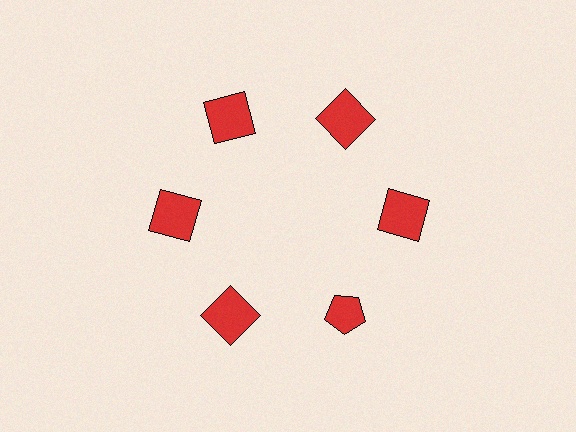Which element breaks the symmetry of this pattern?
The red pentagon at roughly the 5 o'clock position breaks the symmetry. All other shapes are red squares.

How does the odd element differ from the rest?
It has a different shape: pentagon instead of square.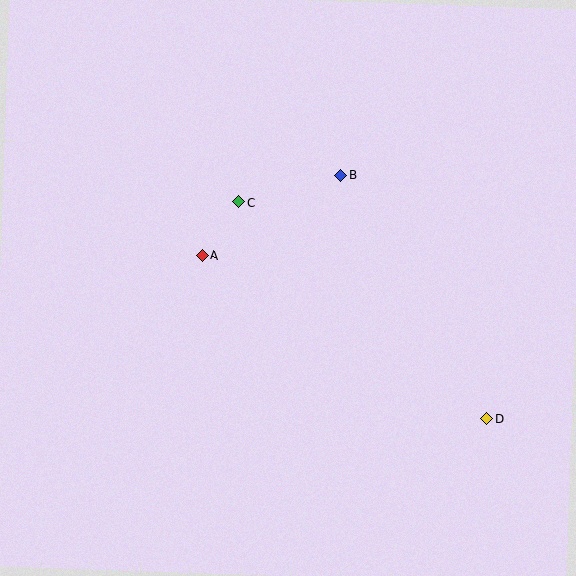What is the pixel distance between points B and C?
The distance between B and C is 106 pixels.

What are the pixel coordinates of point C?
Point C is at (238, 202).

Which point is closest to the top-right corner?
Point B is closest to the top-right corner.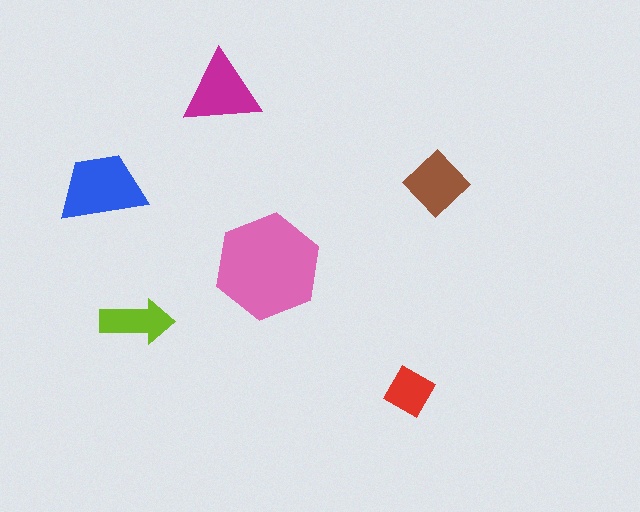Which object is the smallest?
The red diamond.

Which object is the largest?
The pink hexagon.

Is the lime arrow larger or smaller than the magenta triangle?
Smaller.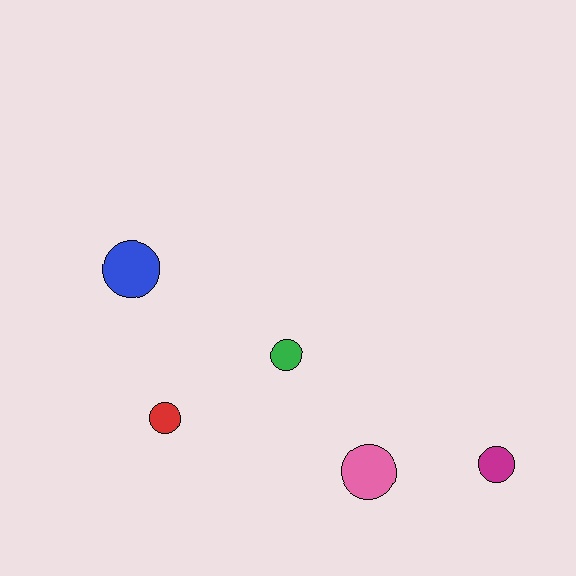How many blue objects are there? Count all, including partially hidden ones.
There is 1 blue object.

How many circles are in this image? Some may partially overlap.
There are 5 circles.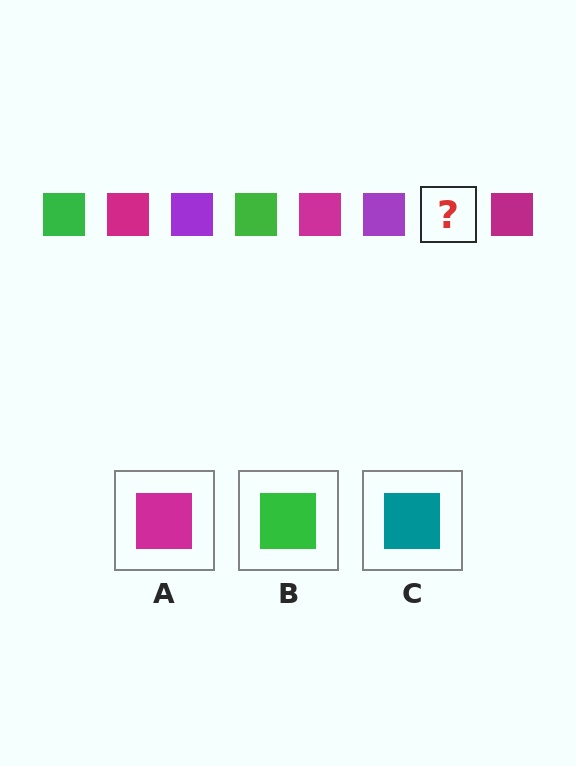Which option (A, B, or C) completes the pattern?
B.